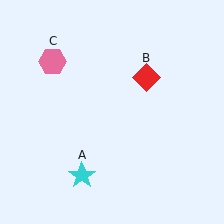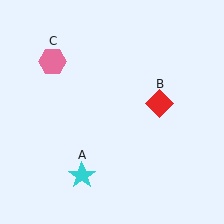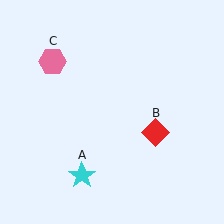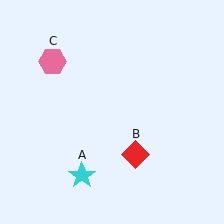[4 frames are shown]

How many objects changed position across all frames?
1 object changed position: red diamond (object B).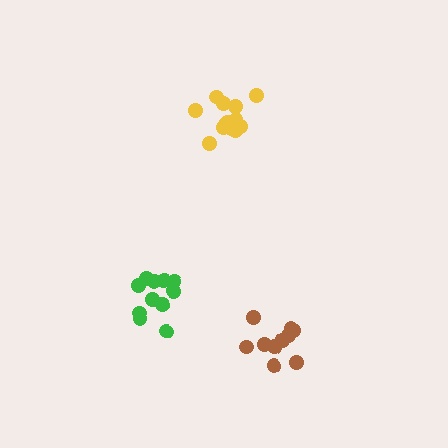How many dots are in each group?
Group 1: 11 dots, Group 2: 10 dots, Group 3: 13 dots (34 total).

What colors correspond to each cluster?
The clusters are colored: green, brown, yellow.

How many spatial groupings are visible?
There are 3 spatial groupings.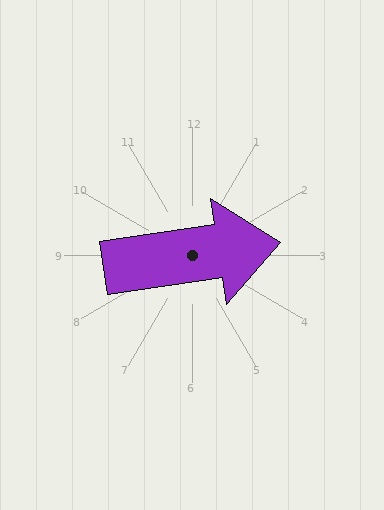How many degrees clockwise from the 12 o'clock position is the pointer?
Approximately 82 degrees.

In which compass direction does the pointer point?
East.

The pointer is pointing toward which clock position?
Roughly 3 o'clock.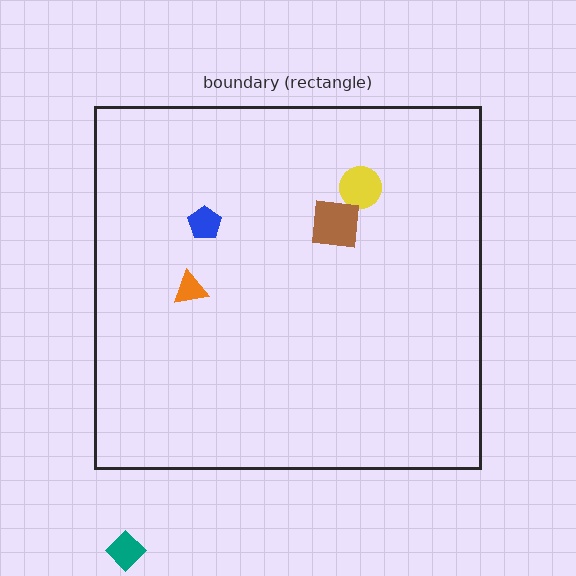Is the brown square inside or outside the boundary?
Inside.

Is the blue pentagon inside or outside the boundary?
Inside.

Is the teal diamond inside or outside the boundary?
Outside.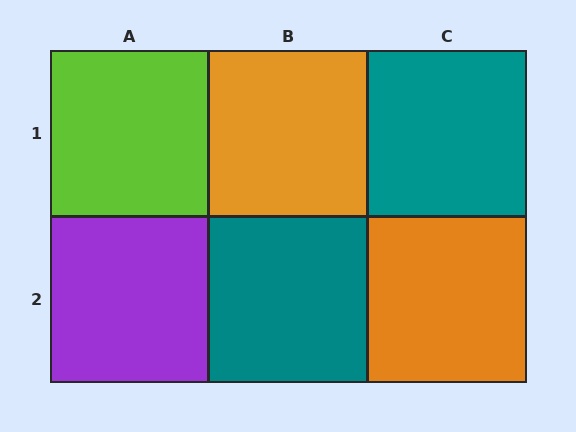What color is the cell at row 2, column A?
Purple.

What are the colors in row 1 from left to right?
Lime, orange, teal.